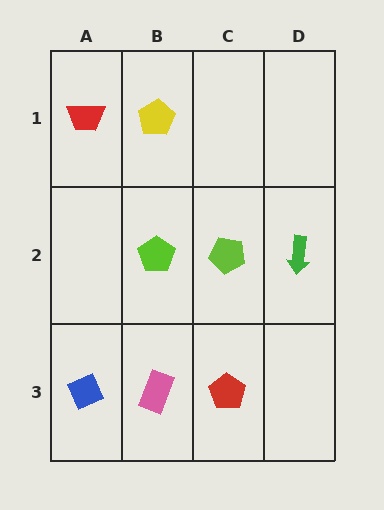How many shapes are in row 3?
3 shapes.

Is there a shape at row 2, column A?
No, that cell is empty.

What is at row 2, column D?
A green arrow.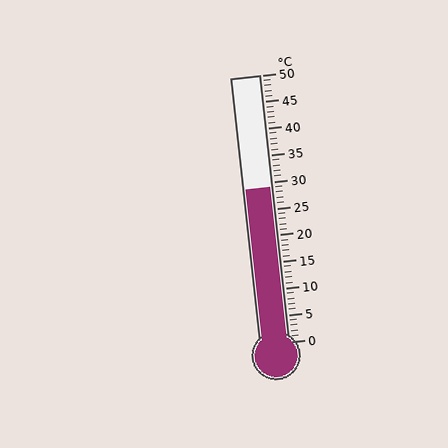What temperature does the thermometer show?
The thermometer shows approximately 29°C.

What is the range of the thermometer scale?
The thermometer scale ranges from 0°C to 50°C.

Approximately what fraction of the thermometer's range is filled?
The thermometer is filled to approximately 60% of its range.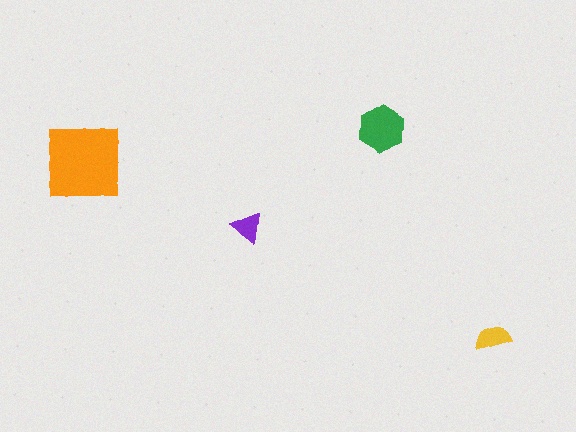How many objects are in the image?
There are 4 objects in the image.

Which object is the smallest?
The purple triangle.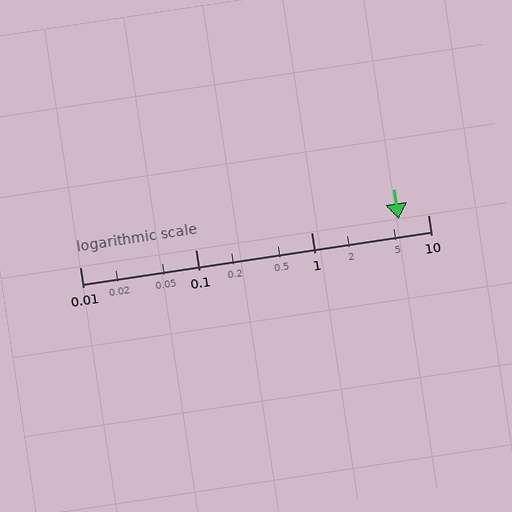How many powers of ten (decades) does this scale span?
The scale spans 3 decades, from 0.01 to 10.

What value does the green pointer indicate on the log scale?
The pointer indicates approximately 5.6.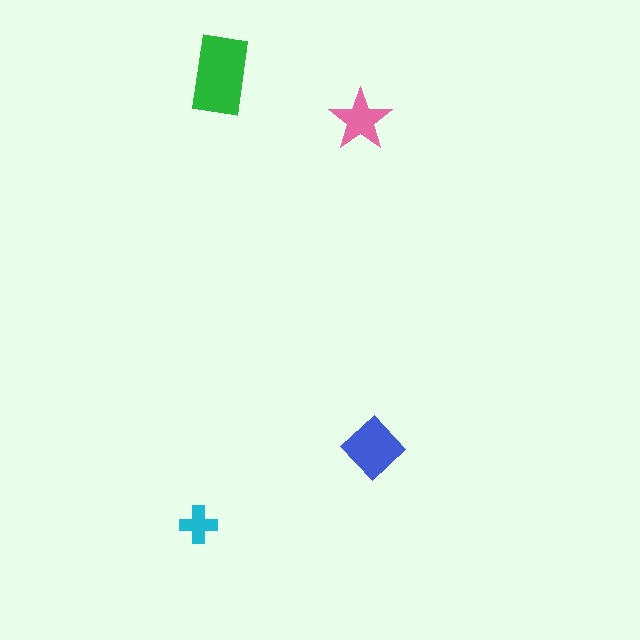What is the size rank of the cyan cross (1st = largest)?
4th.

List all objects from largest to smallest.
The green rectangle, the blue diamond, the pink star, the cyan cross.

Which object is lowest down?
The cyan cross is bottommost.